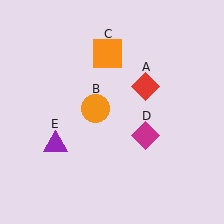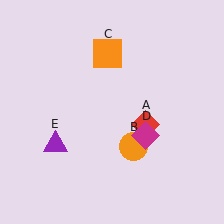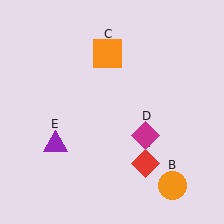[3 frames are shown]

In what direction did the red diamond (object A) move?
The red diamond (object A) moved down.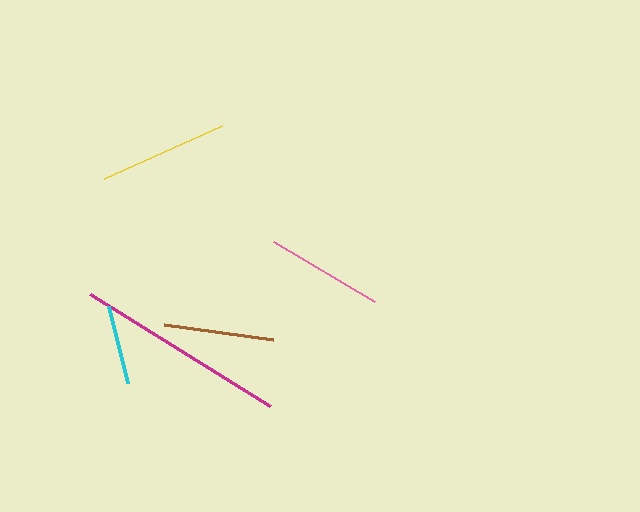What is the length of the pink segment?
The pink segment is approximately 118 pixels long.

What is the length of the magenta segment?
The magenta segment is approximately 212 pixels long.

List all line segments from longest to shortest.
From longest to shortest: magenta, yellow, pink, brown, cyan.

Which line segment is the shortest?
The cyan line is the shortest at approximately 79 pixels.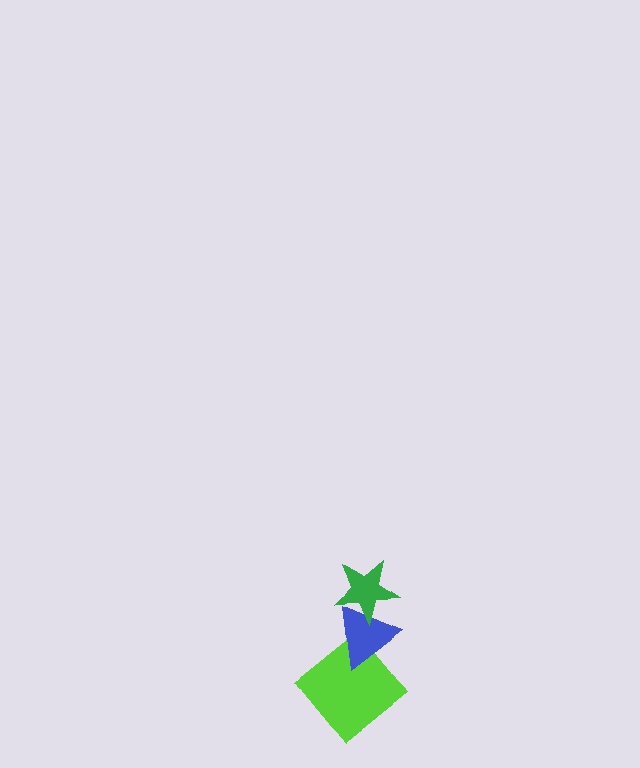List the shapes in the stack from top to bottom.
From top to bottom: the green star, the blue triangle, the lime diamond.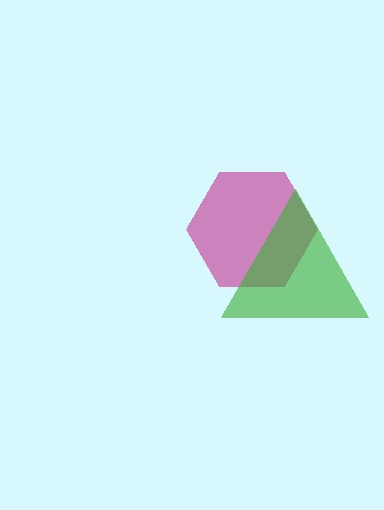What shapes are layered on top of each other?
The layered shapes are: a magenta hexagon, a green triangle.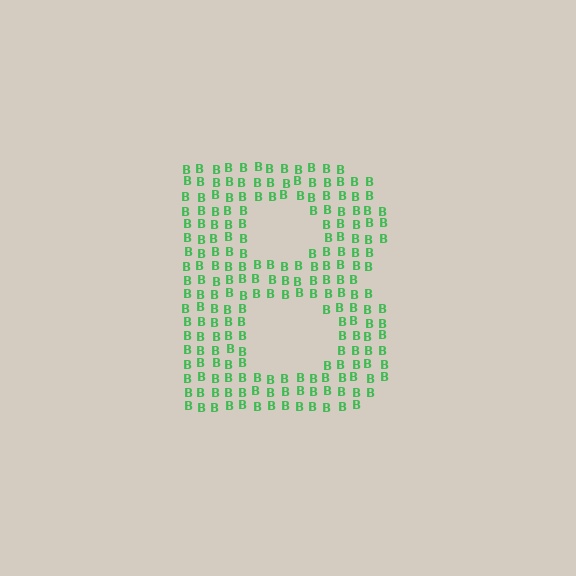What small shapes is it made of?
It is made of small letter B's.